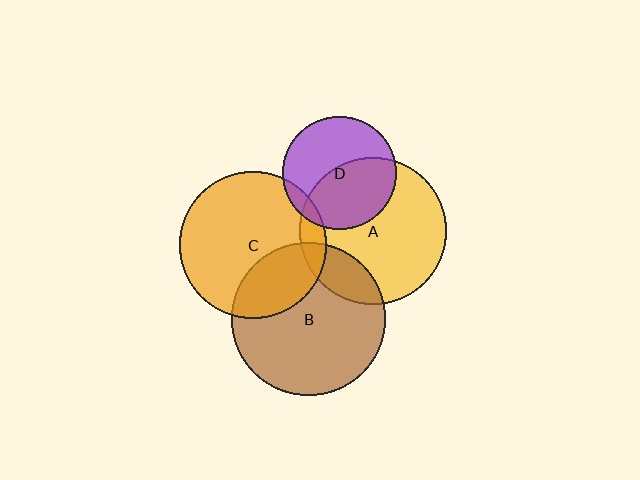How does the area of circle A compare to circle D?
Approximately 1.7 times.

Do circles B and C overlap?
Yes.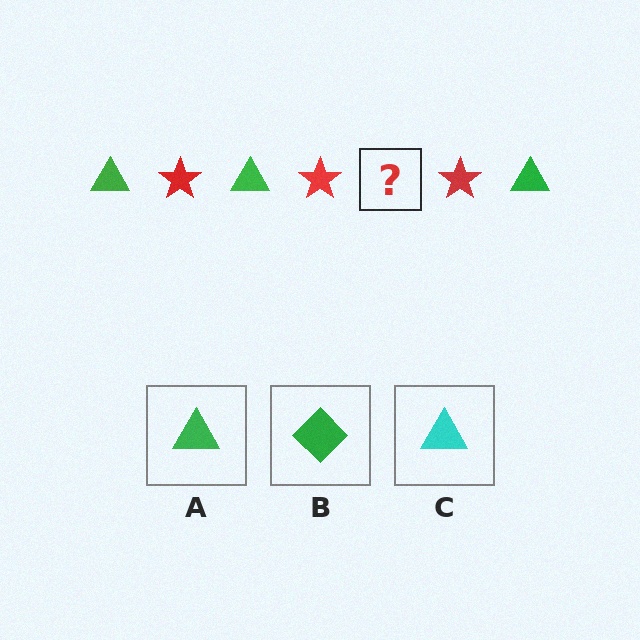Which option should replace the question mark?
Option A.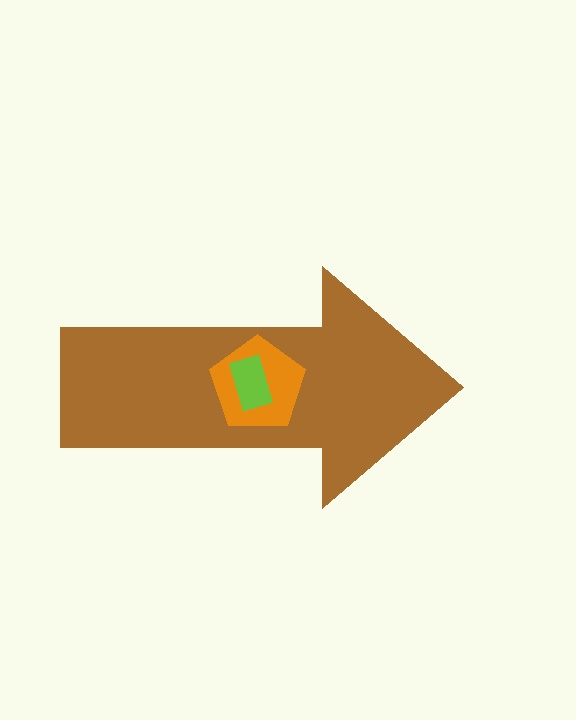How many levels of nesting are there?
3.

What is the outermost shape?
The brown arrow.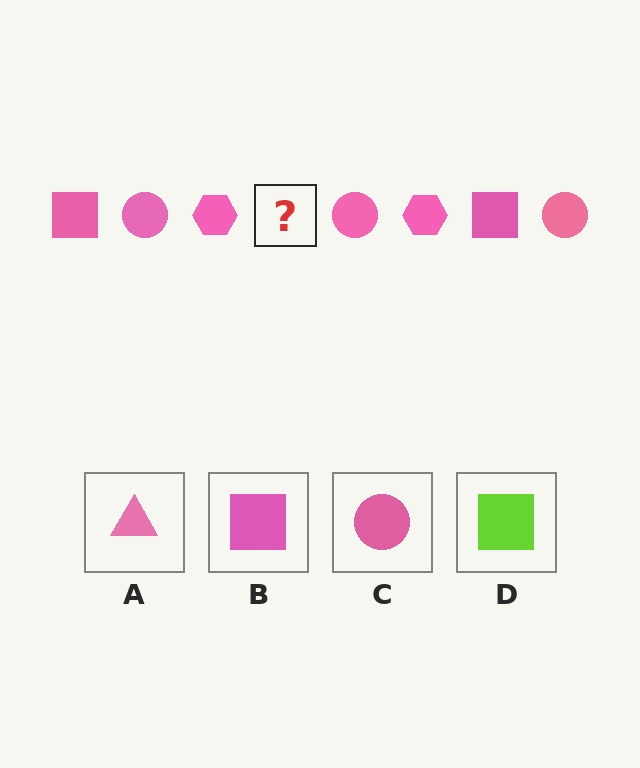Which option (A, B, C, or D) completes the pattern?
B.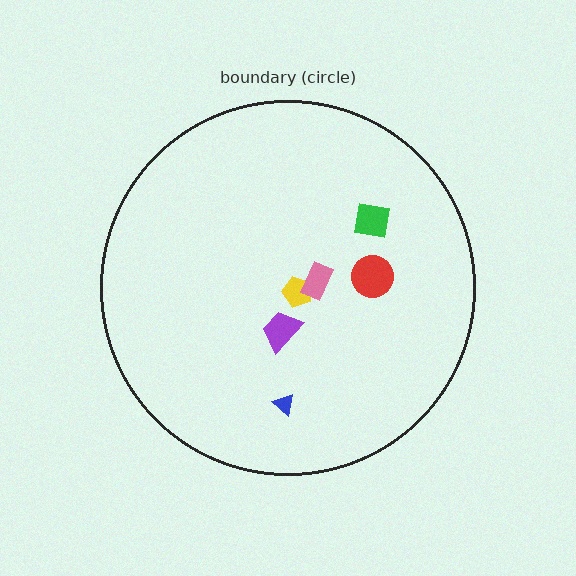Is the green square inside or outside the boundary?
Inside.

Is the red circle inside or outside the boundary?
Inside.